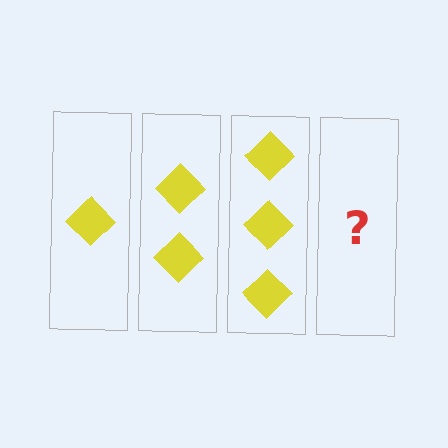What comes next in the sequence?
The next element should be 4 diamonds.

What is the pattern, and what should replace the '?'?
The pattern is that each step adds one more diamond. The '?' should be 4 diamonds.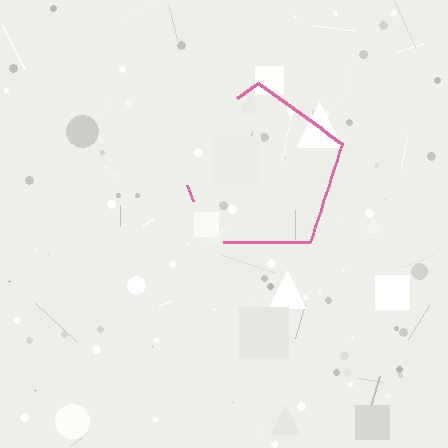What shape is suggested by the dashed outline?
The dashed outline suggests a pentagon.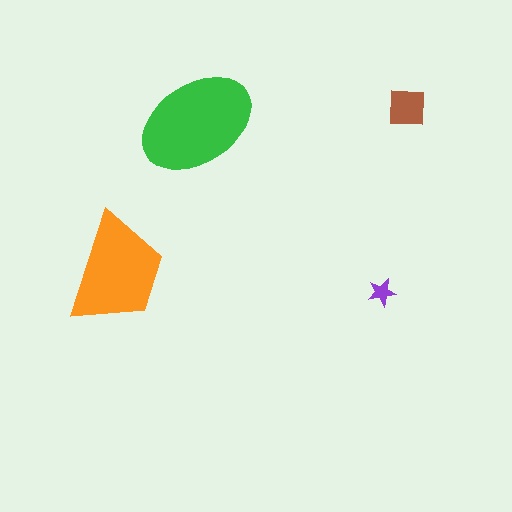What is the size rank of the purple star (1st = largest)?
4th.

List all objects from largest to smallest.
The green ellipse, the orange trapezoid, the brown square, the purple star.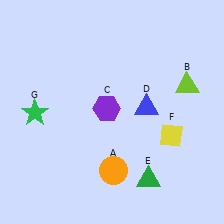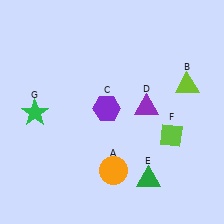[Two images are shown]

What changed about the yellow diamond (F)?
In Image 1, F is yellow. In Image 2, it changed to lime.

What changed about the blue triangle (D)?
In Image 1, D is blue. In Image 2, it changed to purple.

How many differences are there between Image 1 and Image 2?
There are 2 differences between the two images.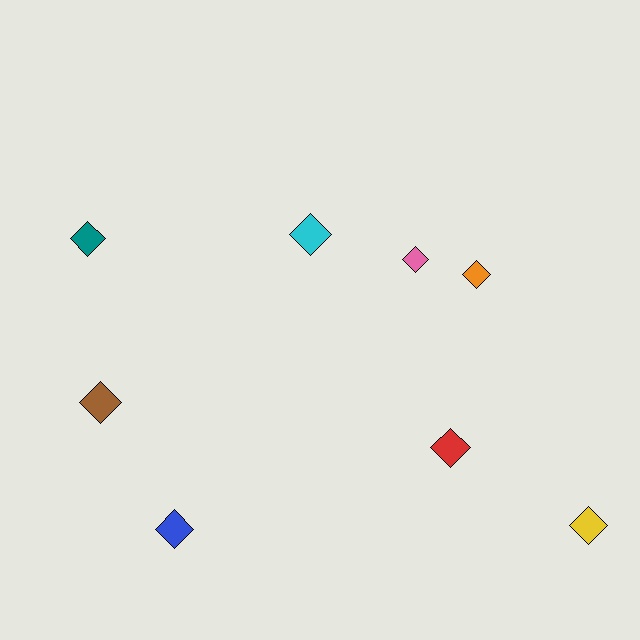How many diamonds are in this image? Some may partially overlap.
There are 8 diamonds.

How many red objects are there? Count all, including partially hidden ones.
There is 1 red object.